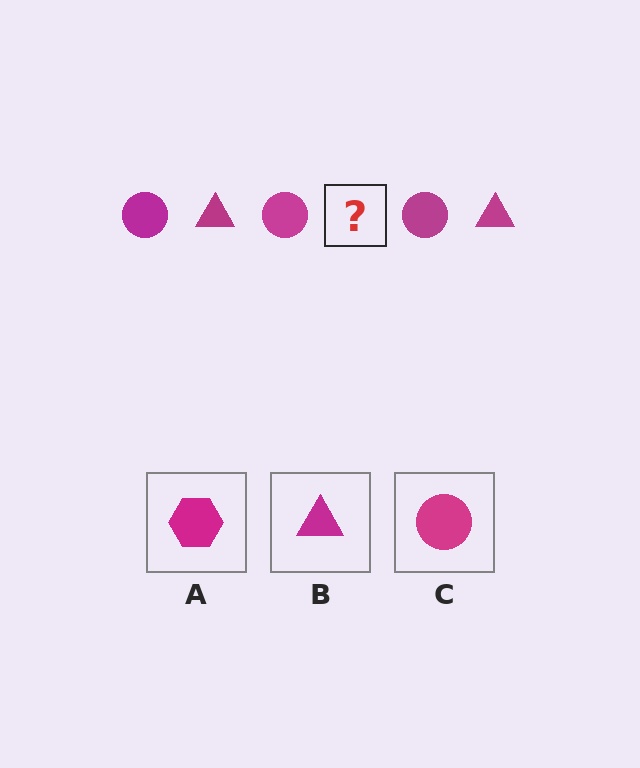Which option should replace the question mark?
Option B.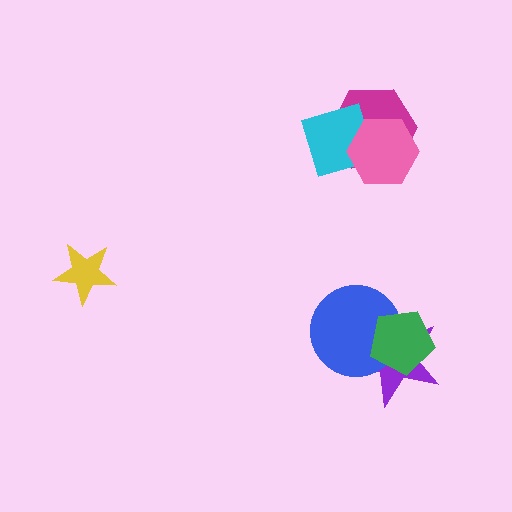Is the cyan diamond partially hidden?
Yes, it is partially covered by another shape.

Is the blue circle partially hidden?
Yes, it is partially covered by another shape.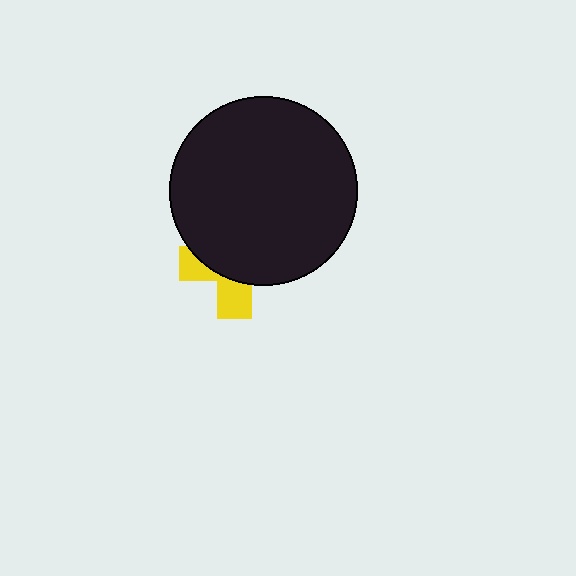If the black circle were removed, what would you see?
You would see the complete yellow cross.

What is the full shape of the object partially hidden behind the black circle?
The partially hidden object is a yellow cross.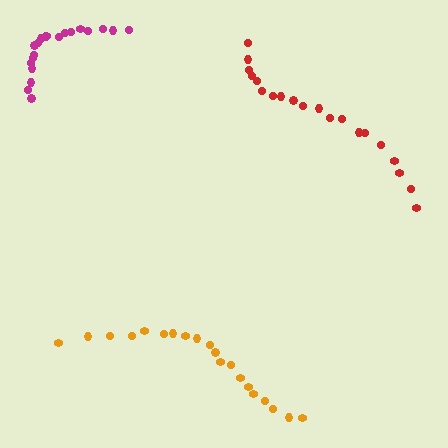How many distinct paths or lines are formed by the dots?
There are 3 distinct paths.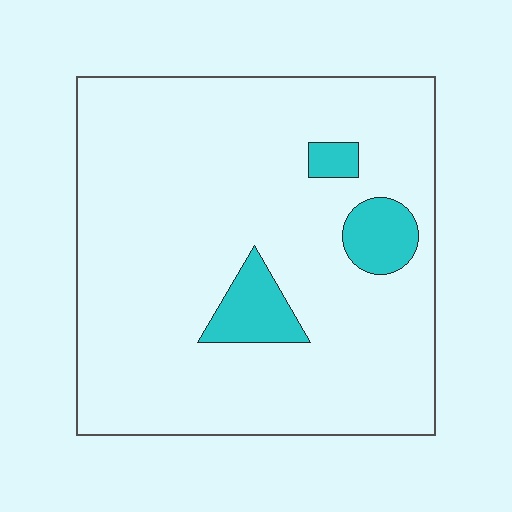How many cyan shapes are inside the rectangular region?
3.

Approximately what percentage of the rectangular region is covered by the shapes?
Approximately 10%.